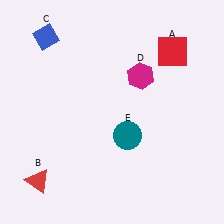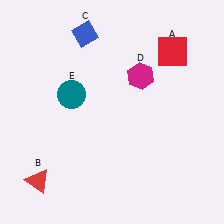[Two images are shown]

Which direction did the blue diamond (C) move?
The blue diamond (C) moved right.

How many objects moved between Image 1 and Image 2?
2 objects moved between the two images.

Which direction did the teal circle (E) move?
The teal circle (E) moved left.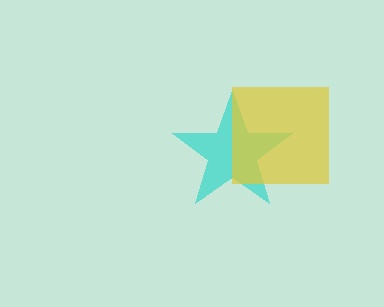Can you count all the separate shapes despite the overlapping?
Yes, there are 2 separate shapes.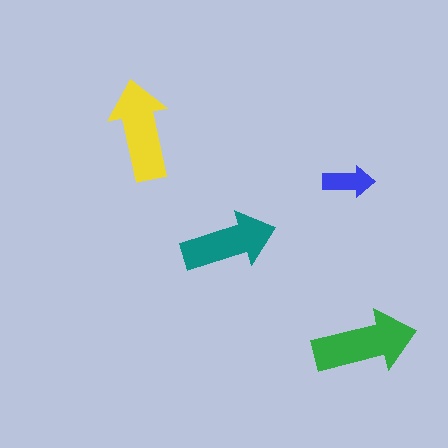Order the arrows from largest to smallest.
the green one, the yellow one, the teal one, the blue one.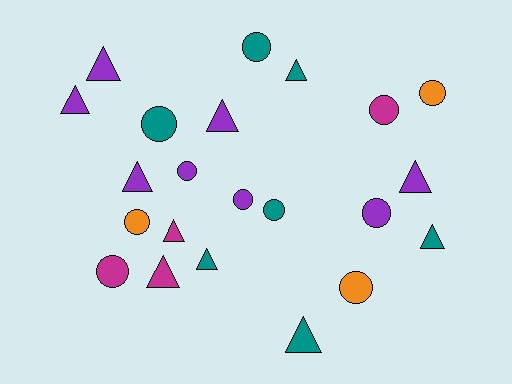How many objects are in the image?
There are 22 objects.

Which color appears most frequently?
Purple, with 8 objects.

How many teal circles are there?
There are 3 teal circles.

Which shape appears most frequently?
Circle, with 11 objects.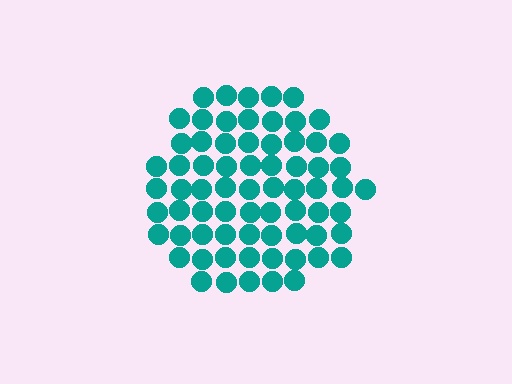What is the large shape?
The large shape is a circle.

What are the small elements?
The small elements are circles.